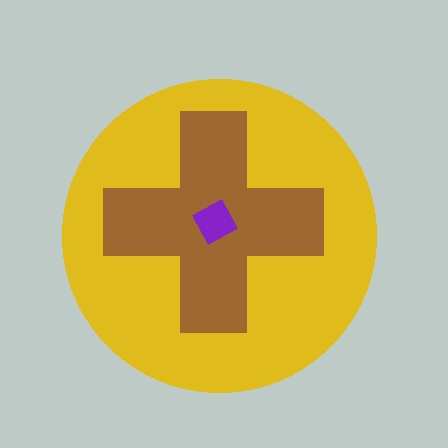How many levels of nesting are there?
3.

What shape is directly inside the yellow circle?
The brown cross.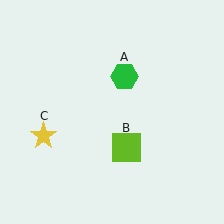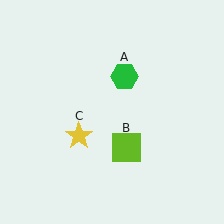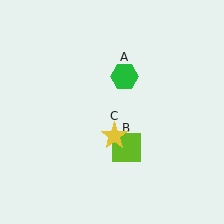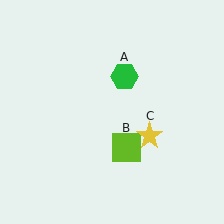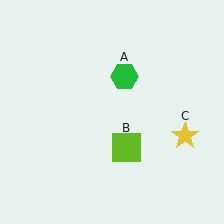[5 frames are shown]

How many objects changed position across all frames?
1 object changed position: yellow star (object C).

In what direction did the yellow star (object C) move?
The yellow star (object C) moved right.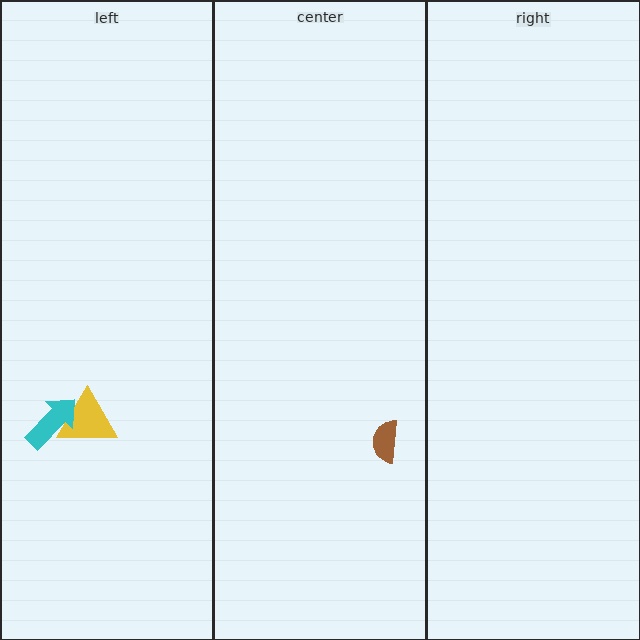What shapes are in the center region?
The brown semicircle.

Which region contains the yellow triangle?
The left region.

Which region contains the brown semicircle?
The center region.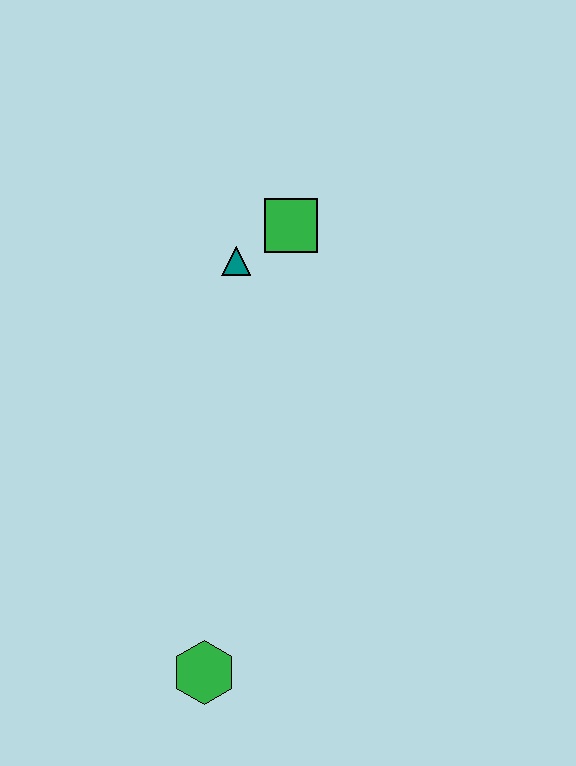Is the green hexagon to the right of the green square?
No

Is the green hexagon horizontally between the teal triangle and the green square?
No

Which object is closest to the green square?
The teal triangle is closest to the green square.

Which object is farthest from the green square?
The green hexagon is farthest from the green square.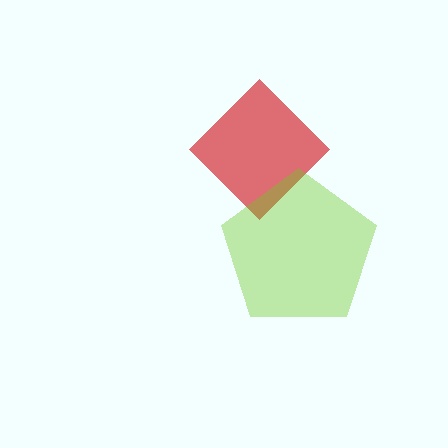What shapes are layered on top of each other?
The layered shapes are: a red diamond, a lime pentagon.